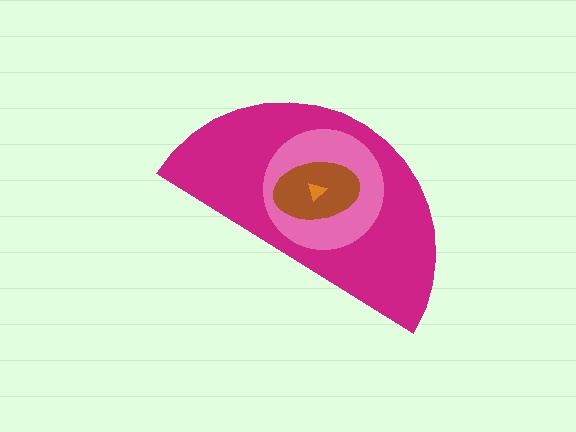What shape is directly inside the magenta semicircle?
The pink circle.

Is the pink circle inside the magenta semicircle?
Yes.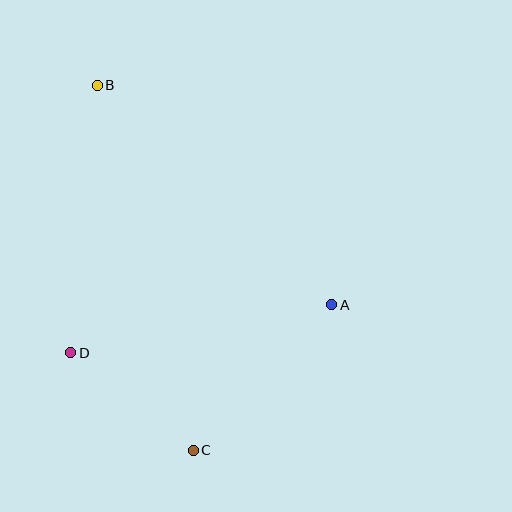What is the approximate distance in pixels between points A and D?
The distance between A and D is approximately 265 pixels.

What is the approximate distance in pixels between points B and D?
The distance between B and D is approximately 269 pixels.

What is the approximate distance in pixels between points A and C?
The distance between A and C is approximately 201 pixels.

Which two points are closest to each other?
Points C and D are closest to each other.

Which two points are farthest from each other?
Points B and C are farthest from each other.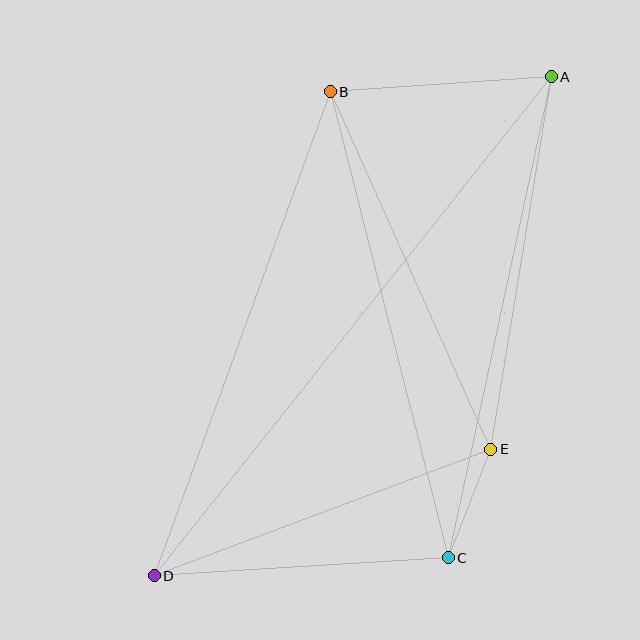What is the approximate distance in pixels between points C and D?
The distance between C and D is approximately 295 pixels.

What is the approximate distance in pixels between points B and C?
The distance between B and C is approximately 481 pixels.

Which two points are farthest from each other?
Points A and D are farthest from each other.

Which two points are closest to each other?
Points C and E are closest to each other.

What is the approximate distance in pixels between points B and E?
The distance between B and E is approximately 392 pixels.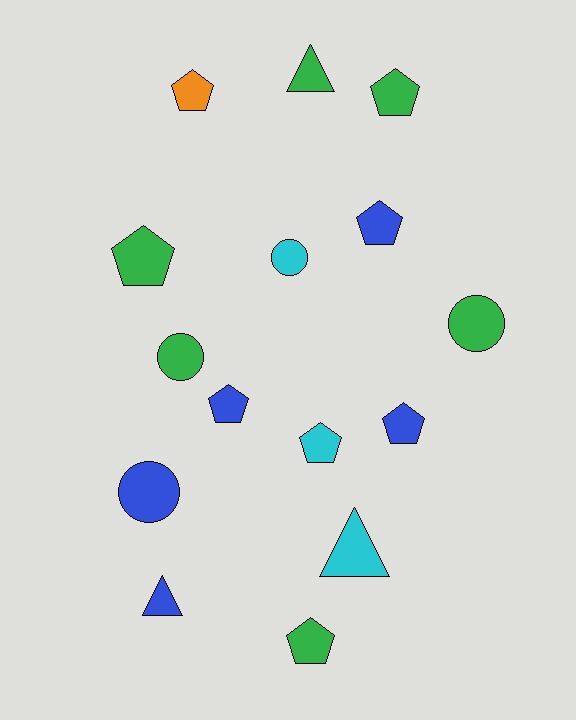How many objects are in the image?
There are 15 objects.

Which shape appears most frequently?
Pentagon, with 8 objects.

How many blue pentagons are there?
There are 3 blue pentagons.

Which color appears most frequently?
Green, with 6 objects.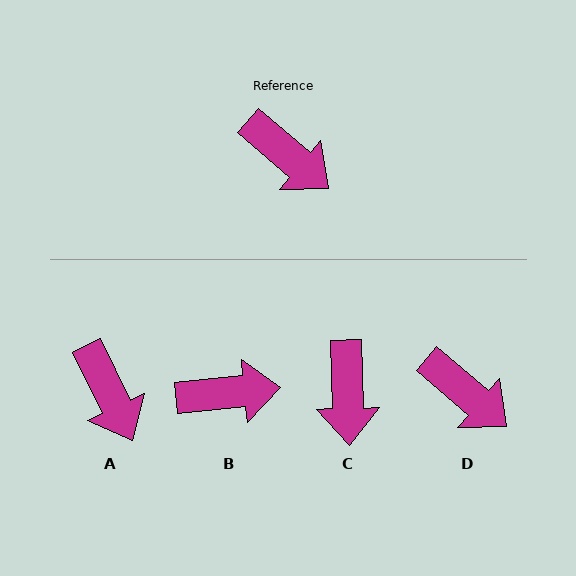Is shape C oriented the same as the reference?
No, it is off by about 48 degrees.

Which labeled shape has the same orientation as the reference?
D.